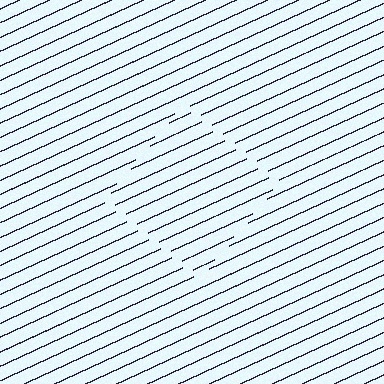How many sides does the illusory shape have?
4 sides — the line-ends trace a square.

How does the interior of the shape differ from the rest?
The interior of the shape contains the same grating, shifted by half a period — the contour is defined by the phase discontinuity where line-ends from the inner and outer gratings abut.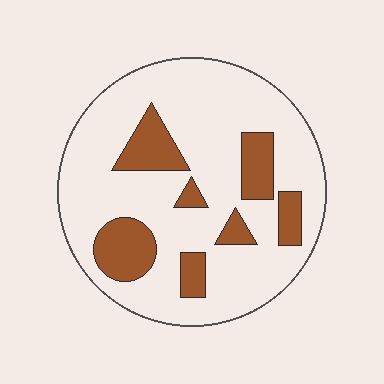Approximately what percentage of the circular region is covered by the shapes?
Approximately 20%.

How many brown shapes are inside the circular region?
7.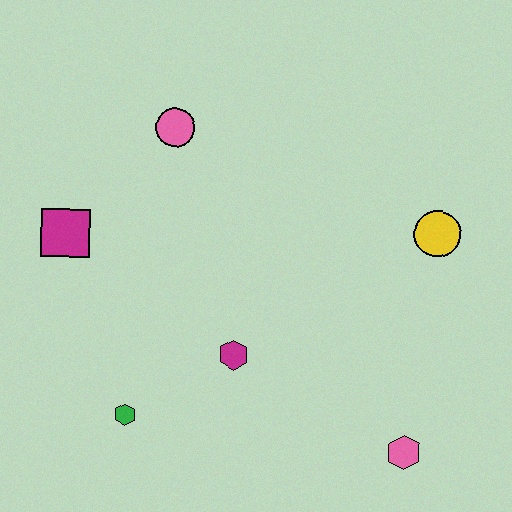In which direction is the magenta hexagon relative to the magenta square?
The magenta hexagon is to the right of the magenta square.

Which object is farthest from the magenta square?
The pink hexagon is farthest from the magenta square.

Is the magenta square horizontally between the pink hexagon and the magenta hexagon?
No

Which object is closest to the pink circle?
The magenta square is closest to the pink circle.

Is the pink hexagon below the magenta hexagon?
Yes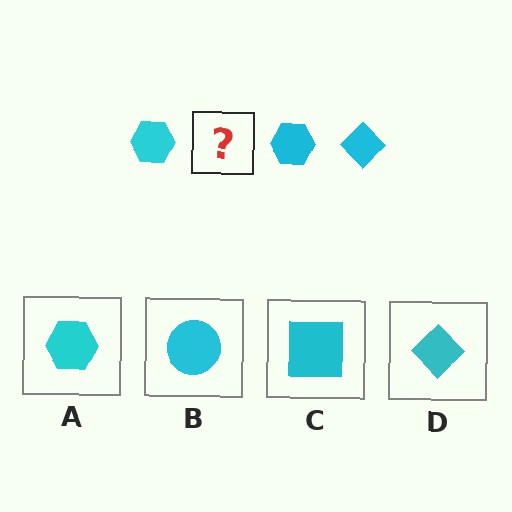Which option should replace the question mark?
Option D.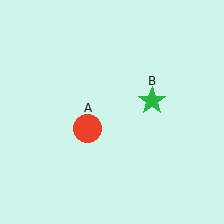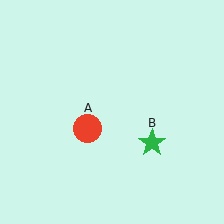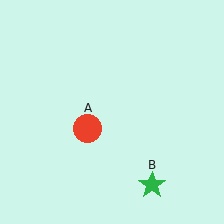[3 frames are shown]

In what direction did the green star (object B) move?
The green star (object B) moved down.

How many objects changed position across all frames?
1 object changed position: green star (object B).